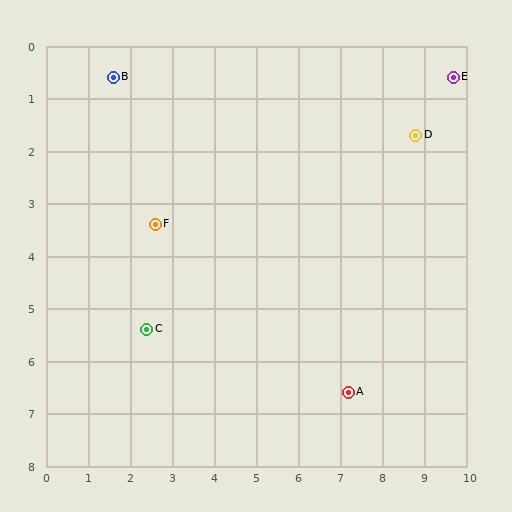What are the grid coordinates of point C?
Point C is at approximately (2.4, 5.4).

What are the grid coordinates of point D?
Point D is at approximately (8.8, 1.7).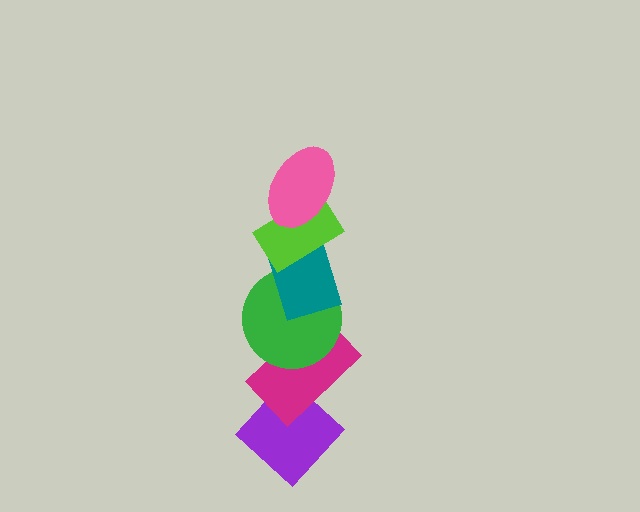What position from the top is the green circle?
The green circle is 4th from the top.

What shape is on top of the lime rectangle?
The pink ellipse is on top of the lime rectangle.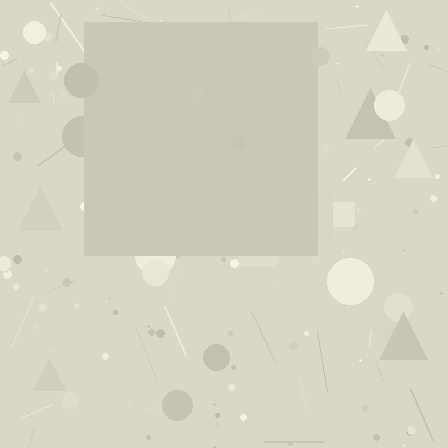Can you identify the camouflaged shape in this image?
The camouflaged shape is a square.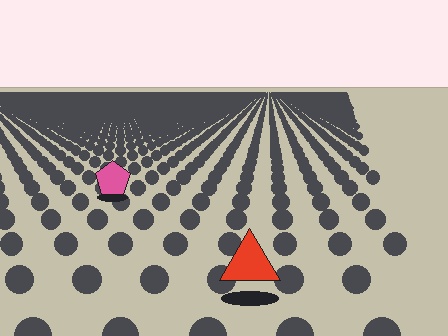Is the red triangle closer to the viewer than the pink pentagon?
Yes. The red triangle is closer — you can tell from the texture gradient: the ground texture is coarser near it.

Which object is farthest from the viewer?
The pink pentagon is farthest from the viewer. It appears smaller and the ground texture around it is denser.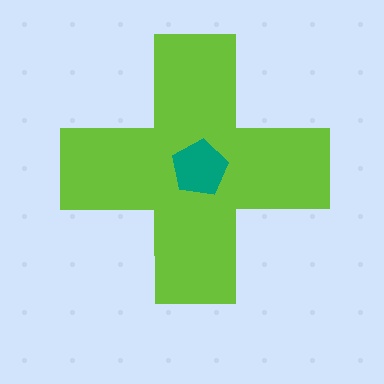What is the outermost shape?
The lime cross.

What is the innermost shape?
The teal pentagon.